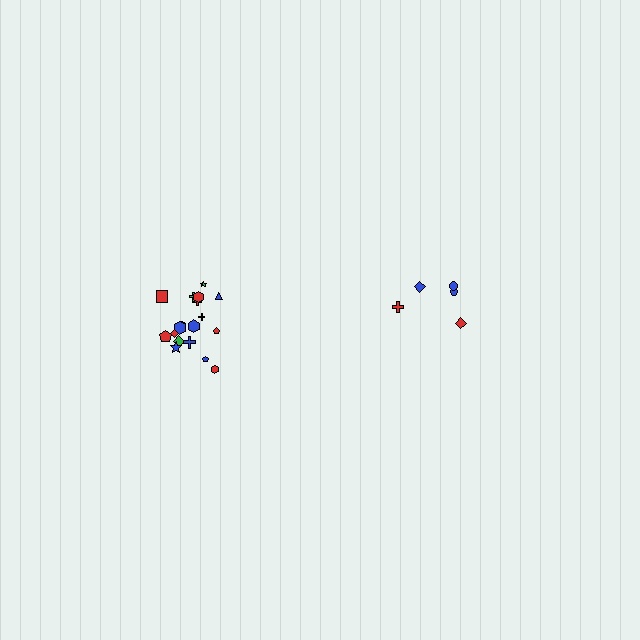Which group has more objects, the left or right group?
The left group.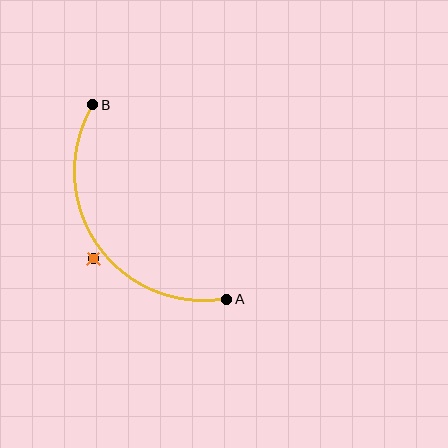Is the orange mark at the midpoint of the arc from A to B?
No — the orange mark does not lie on the arc at all. It sits slightly outside the curve.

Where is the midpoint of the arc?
The arc midpoint is the point on the curve farthest from the straight line joining A and B. It sits below and to the left of that line.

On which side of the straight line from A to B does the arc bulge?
The arc bulges below and to the left of the straight line connecting A and B.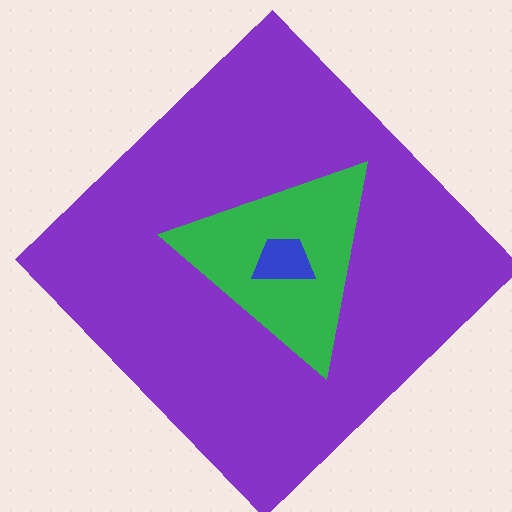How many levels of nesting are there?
3.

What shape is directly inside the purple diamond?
The green triangle.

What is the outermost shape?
The purple diamond.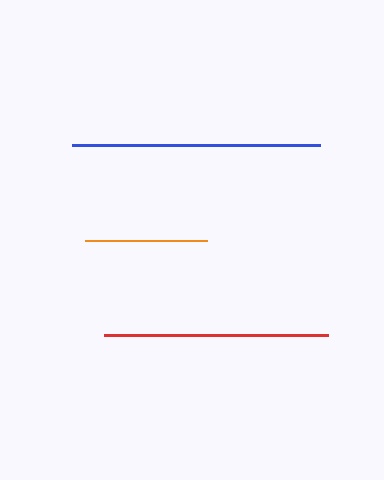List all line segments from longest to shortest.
From longest to shortest: blue, red, orange.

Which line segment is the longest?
The blue line is the longest at approximately 248 pixels.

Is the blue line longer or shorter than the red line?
The blue line is longer than the red line.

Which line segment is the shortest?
The orange line is the shortest at approximately 121 pixels.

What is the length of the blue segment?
The blue segment is approximately 248 pixels long.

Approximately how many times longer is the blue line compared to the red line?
The blue line is approximately 1.1 times the length of the red line.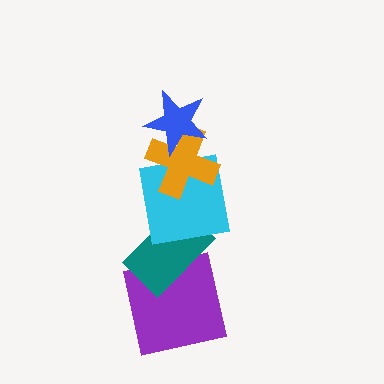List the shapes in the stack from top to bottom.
From top to bottom: the blue star, the orange cross, the cyan square, the teal rectangle, the purple square.